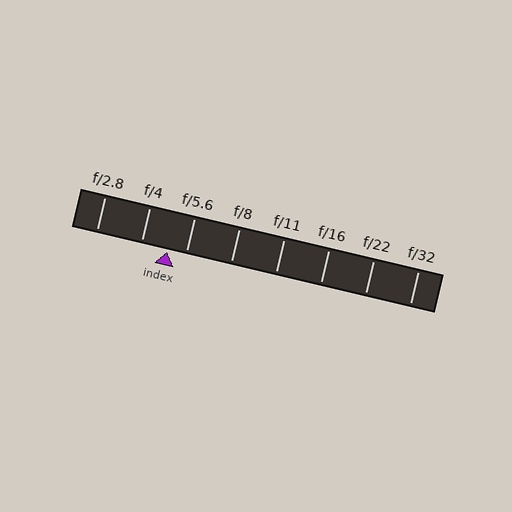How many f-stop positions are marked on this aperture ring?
There are 8 f-stop positions marked.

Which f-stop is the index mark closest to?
The index mark is closest to f/5.6.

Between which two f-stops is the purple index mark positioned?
The index mark is between f/4 and f/5.6.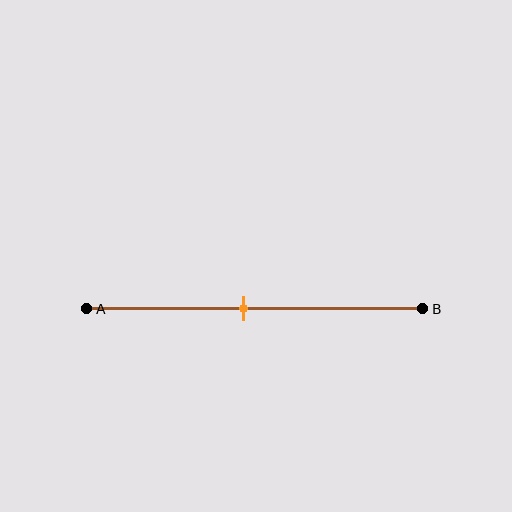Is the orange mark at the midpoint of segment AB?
No, the mark is at about 45% from A, not at the 50% midpoint.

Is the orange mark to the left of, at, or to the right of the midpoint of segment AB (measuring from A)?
The orange mark is to the left of the midpoint of segment AB.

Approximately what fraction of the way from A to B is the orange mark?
The orange mark is approximately 45% of the way from A to B.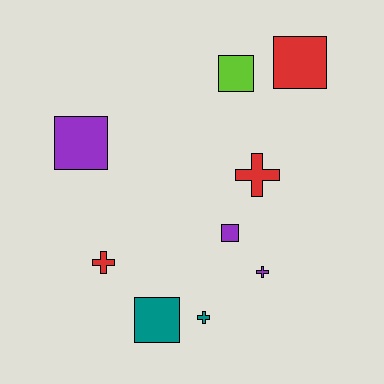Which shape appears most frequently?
Square, with 5 objects.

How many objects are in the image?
There are 9 objects.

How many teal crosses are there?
There is 1 teal cross.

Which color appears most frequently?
Red, with 3 objects.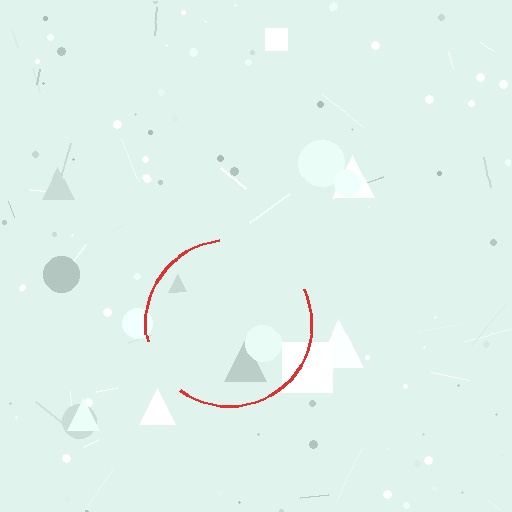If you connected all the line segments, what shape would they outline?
They would outline a circle.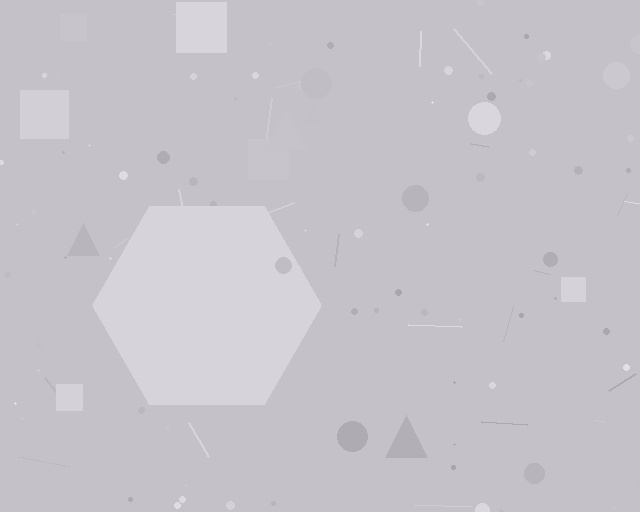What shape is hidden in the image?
A hexagon is hidden in the image.